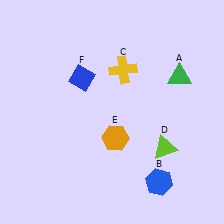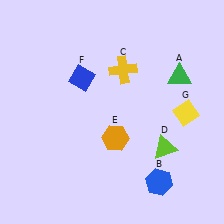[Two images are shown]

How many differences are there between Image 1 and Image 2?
There is 1 difference between the two images.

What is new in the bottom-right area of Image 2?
A yellow diamond (G) was added in the bottom-right area of Image 2.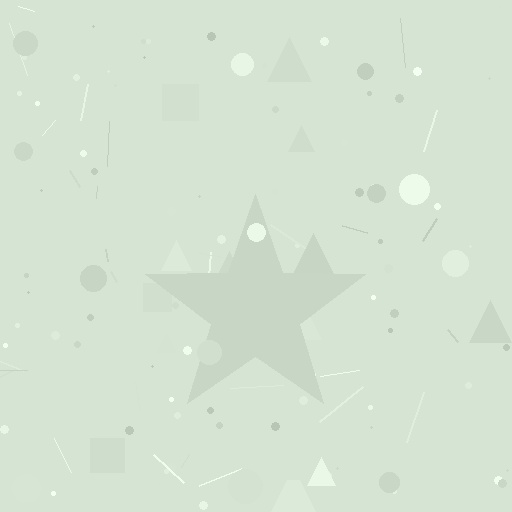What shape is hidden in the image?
A star is hidden in the image.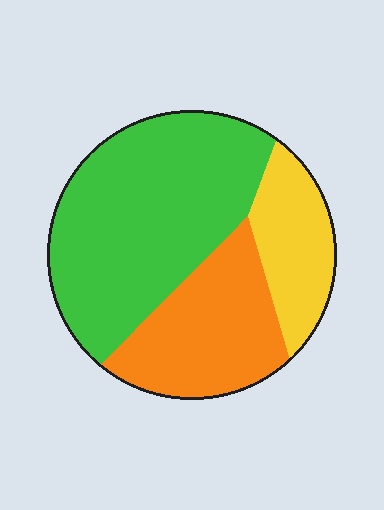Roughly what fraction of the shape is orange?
Orange takes up about one quarter (1/4) of the shape.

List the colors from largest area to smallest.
From largest to smallest: green, orange, yellow.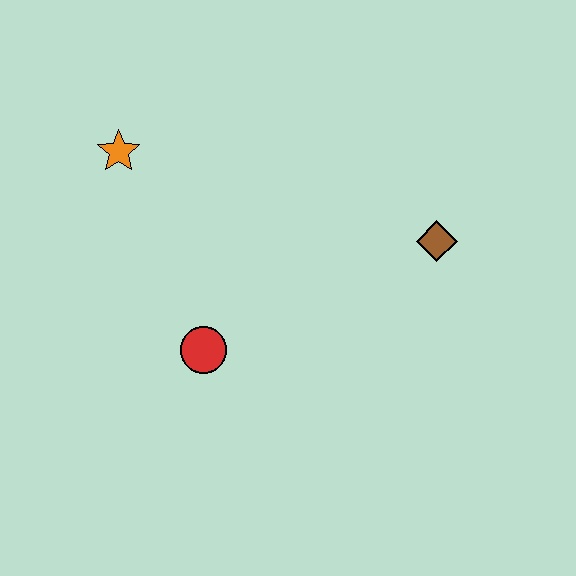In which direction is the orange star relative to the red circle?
The orange star is above the red circle.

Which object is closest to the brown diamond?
The red circle is closest to the brown diamond.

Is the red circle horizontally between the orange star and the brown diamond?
Yes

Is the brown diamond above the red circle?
Yes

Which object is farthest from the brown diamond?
The orange star is farthest from the brown diamond.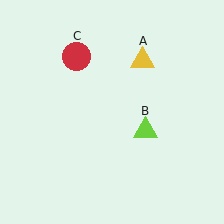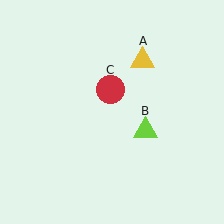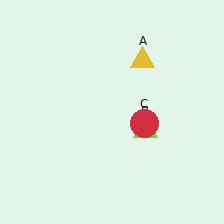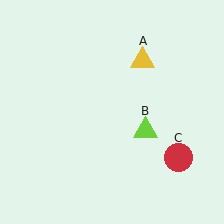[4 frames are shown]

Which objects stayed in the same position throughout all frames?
Yellow triangle (object A) and lime triangle (object B) remained stationary.